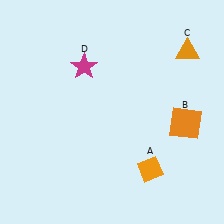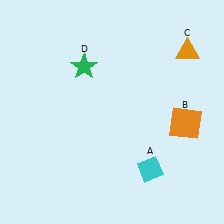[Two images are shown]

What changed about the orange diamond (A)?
In Image 1, A is orange. In Image 2, it changed to cyan.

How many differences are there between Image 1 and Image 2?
There are 2 differences between the two images.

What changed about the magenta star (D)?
In Image 1, D is magenta. In Image 2, it changed to green.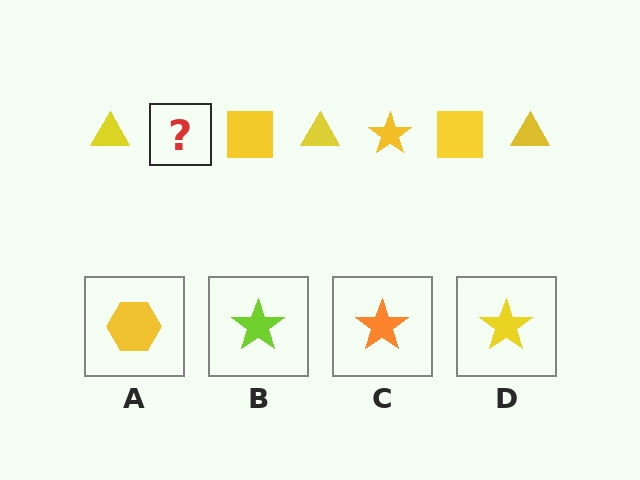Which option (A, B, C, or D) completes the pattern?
D.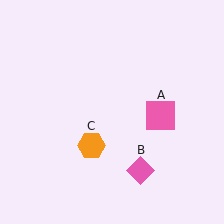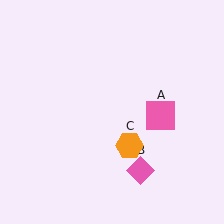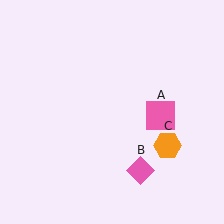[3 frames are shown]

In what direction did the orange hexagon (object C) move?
The orange hexagon (object C) moved right.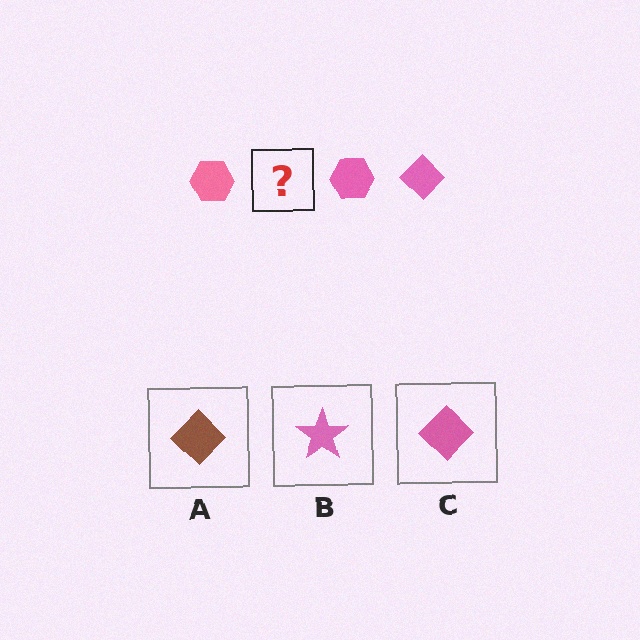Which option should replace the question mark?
Option C.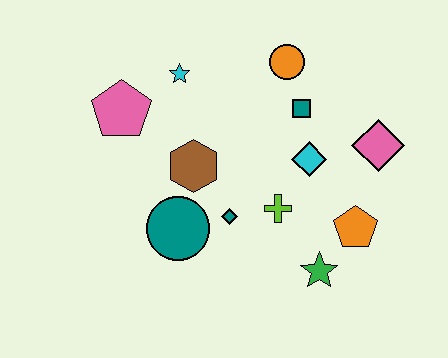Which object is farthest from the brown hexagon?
The pink diamond is farthest from the brown hexagon.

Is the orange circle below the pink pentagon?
No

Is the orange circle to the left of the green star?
Yes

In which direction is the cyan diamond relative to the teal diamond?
The cyan diamond is to the right of the teal diamond.